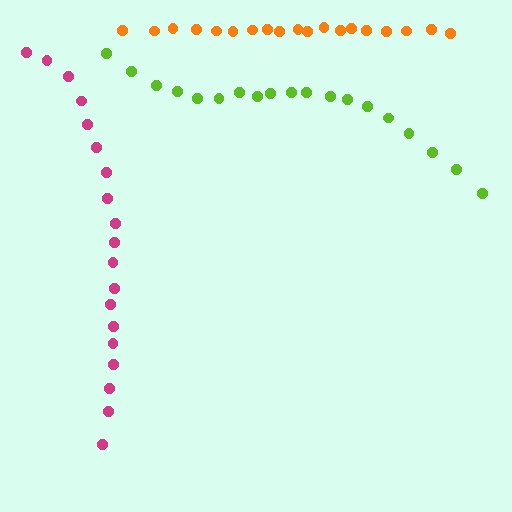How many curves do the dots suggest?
There are 3 distinct paths.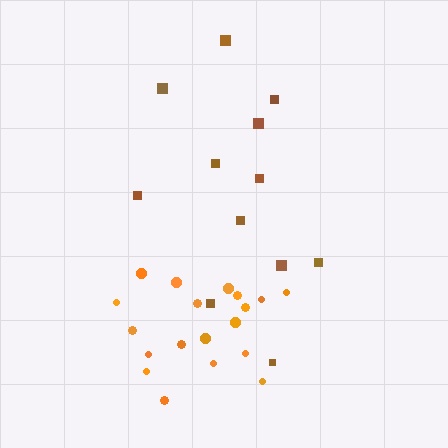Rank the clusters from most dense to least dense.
orange, brown.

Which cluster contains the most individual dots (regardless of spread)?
Orange (19).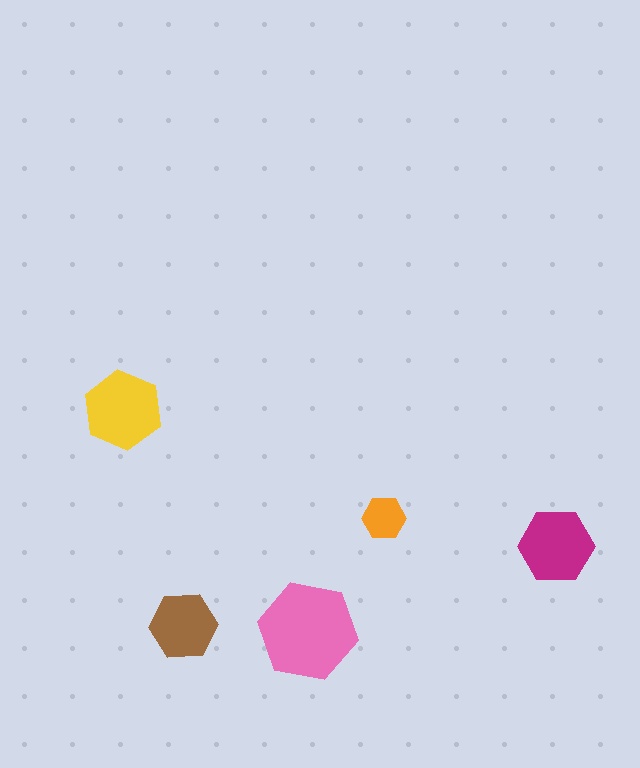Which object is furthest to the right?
The magenta hexagon is rightmost.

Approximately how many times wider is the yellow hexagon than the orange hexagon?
About 2 times wider.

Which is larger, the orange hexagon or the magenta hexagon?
The magenta one.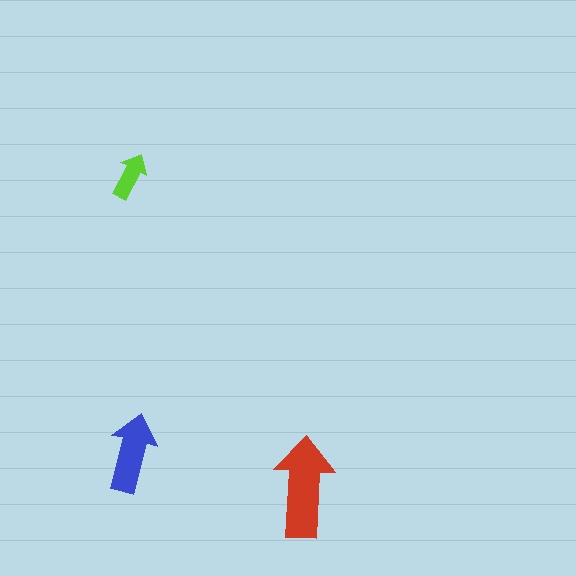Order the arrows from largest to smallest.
the red one, the blue one, the lime one.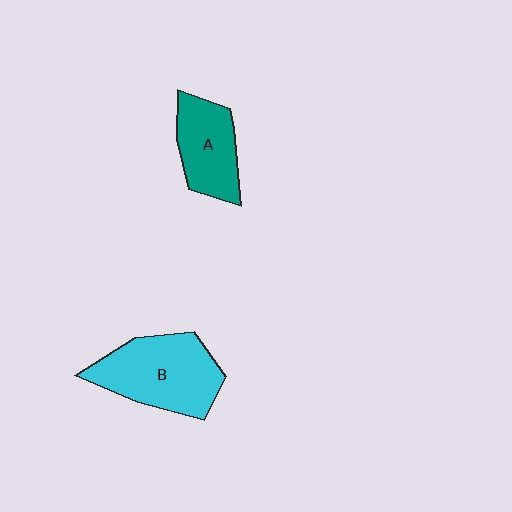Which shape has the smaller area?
Shape A (teal).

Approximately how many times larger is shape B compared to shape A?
Approximately 1.5 times.